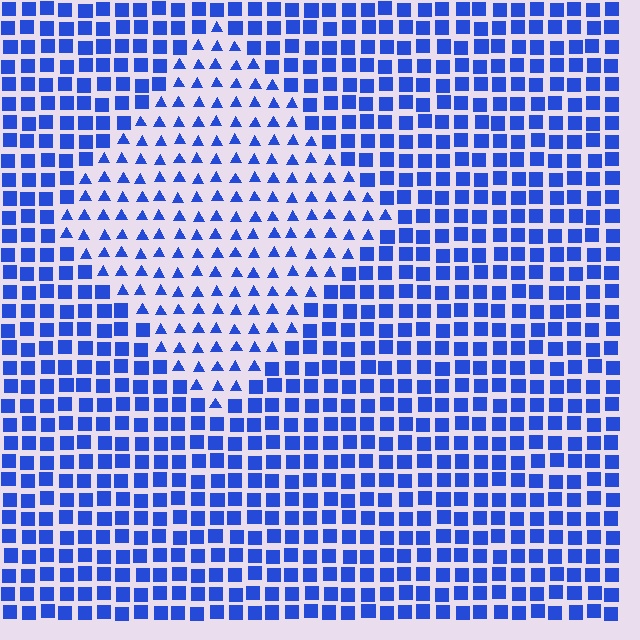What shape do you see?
I see a diamond.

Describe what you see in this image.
The image is filled with small blue elements arranged in a uniform grid. A diamond-shaped region contains triangles, while the surrounding area contains squares. The boundary is defined purely by the change in element shape.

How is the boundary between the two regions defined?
The boundary is defined by a change in element shape: triangles inside vs. squares outside. All elements share the same color and spacing.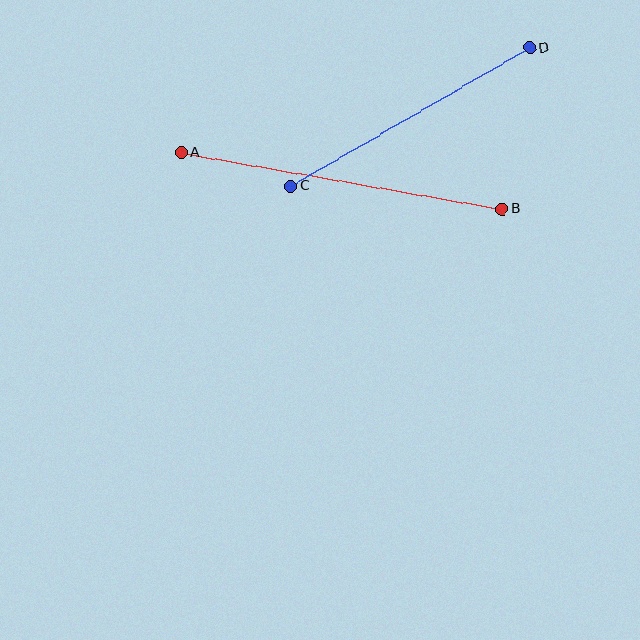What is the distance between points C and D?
The distance is approximately 276 pixels.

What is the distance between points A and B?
The distance is approximately 326 pixels.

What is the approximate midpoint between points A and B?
The midpoint is at approximately (342, 181) pixels.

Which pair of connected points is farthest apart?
Points A and B are farthest apart.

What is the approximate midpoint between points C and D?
The midpoint is at approximately (410, 117) pixels.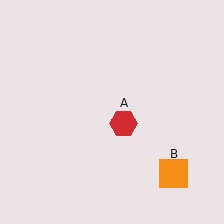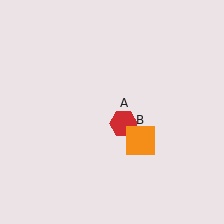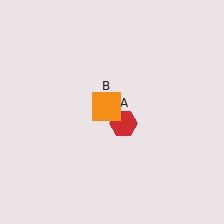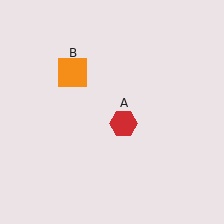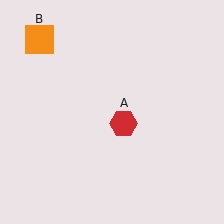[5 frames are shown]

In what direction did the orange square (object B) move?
The orange square (object B) moved up and to the left.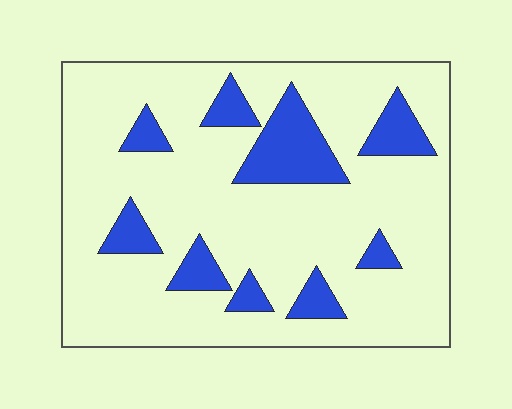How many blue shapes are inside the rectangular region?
9.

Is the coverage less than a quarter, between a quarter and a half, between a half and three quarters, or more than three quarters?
Less than a quarter.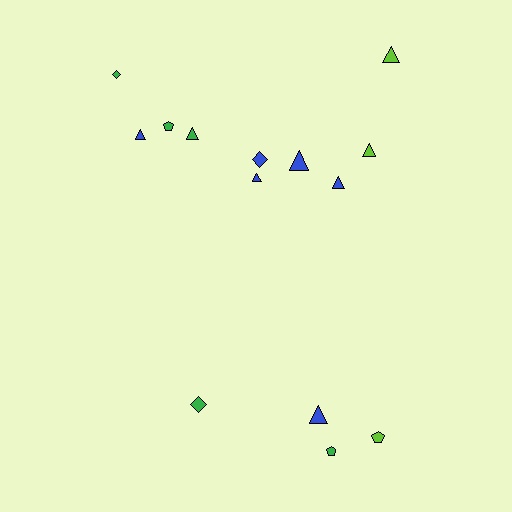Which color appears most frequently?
Blue, with 6 objects.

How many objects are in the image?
There are 14 objects.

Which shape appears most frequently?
Triangle, with 8 objects.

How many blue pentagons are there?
There are no blue pentagons.